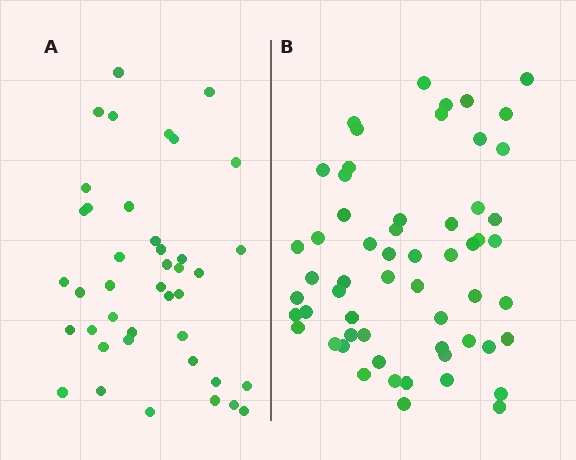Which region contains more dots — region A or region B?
Region B (the right region) has more dots.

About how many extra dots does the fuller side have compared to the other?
Region B has approximately 15 more dots than region A.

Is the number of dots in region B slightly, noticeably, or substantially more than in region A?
Region B has noticeably more, but not dramatically so. The ratio is roughly 1.4 to 1.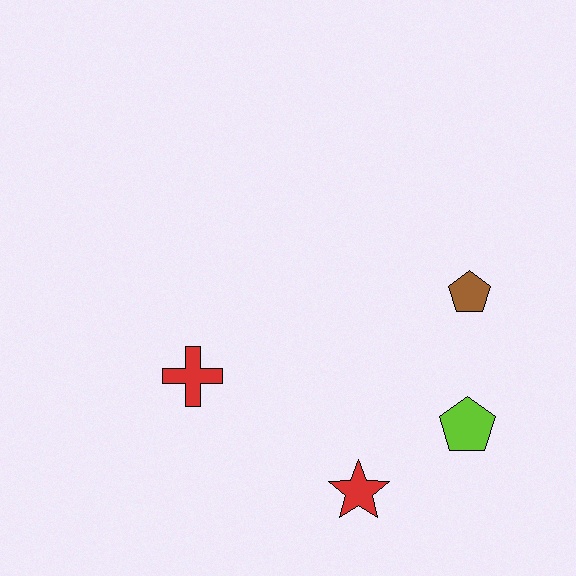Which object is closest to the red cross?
The red star is closest to the red cross.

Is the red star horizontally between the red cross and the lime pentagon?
Yes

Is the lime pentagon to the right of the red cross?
Yes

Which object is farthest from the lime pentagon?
The red cross is farthest from the lime pentagon.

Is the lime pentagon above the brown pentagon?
No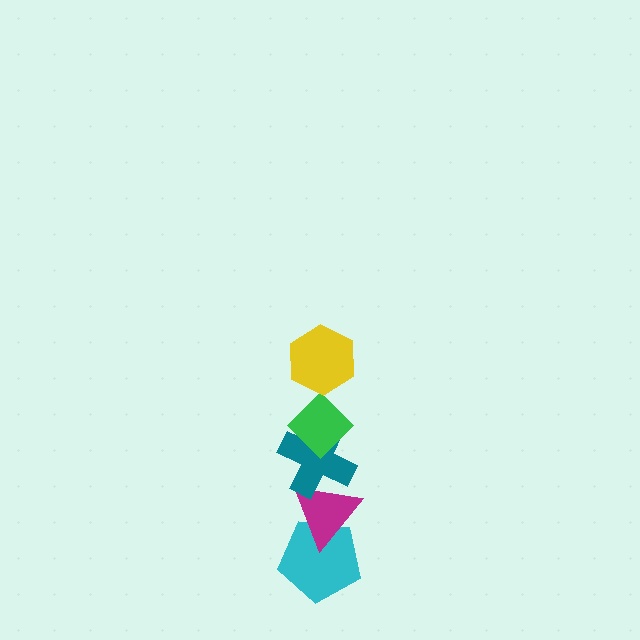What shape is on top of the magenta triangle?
The teal cross is on top of the magenta triangle.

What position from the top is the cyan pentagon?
The cyan pentagon is 5th from the top.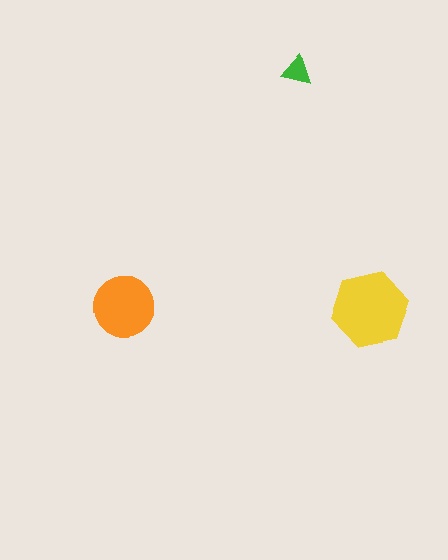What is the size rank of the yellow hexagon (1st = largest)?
1st.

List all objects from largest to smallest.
The yellow hexagon, the orange circle, the green triangle.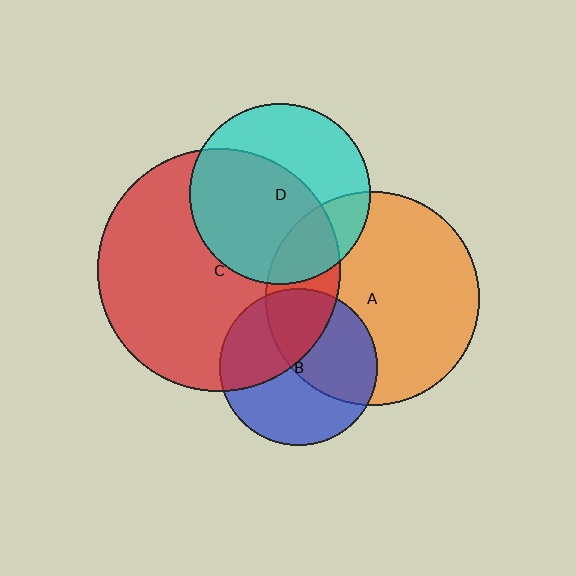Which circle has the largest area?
Circle C (red).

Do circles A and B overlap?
Yes.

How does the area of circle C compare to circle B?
Approximately 2.4 times.